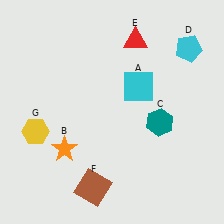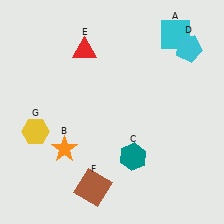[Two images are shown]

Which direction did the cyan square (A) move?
The cyan square (A) moved up.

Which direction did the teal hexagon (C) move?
The teal hexagon (C) moved down.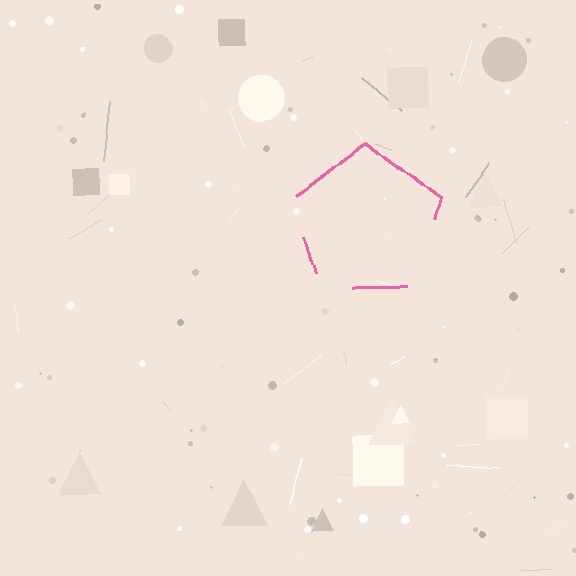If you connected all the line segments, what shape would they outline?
They would outline a pentagon.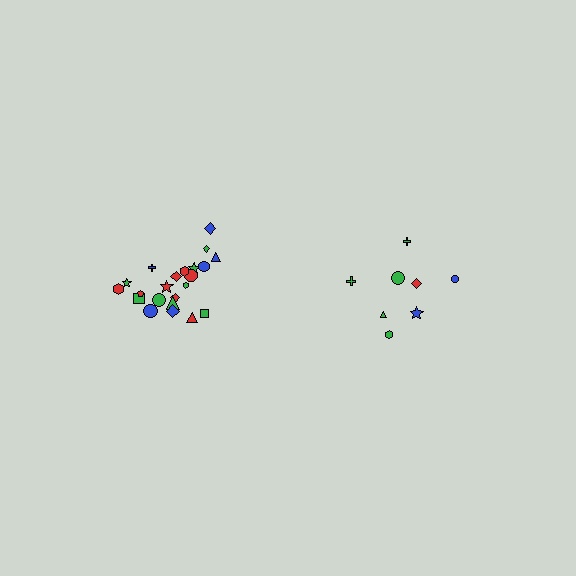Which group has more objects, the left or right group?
The left group.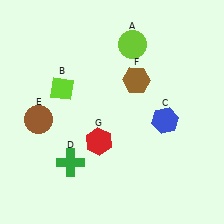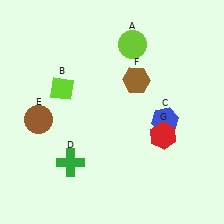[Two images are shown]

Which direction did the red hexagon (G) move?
The red hexagon (G) moved right.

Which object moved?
The red hexagon (G) moved right.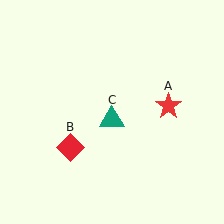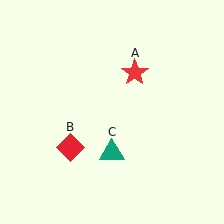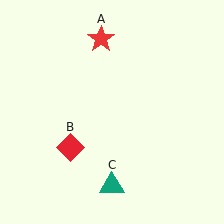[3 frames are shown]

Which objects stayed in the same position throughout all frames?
Red diamond (object B) remained stationary.